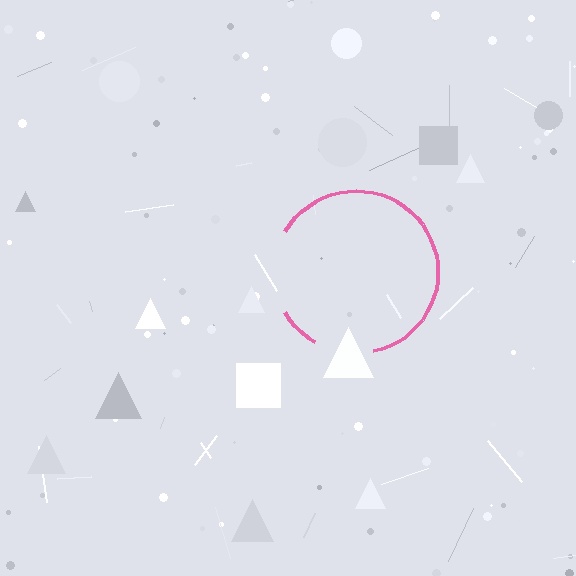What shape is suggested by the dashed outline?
The dashed outline suggests a circle.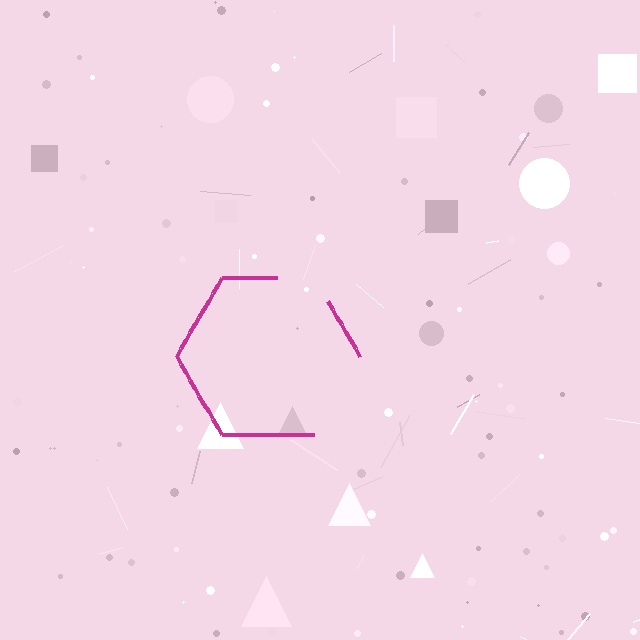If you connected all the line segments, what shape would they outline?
They would outline a hexagon.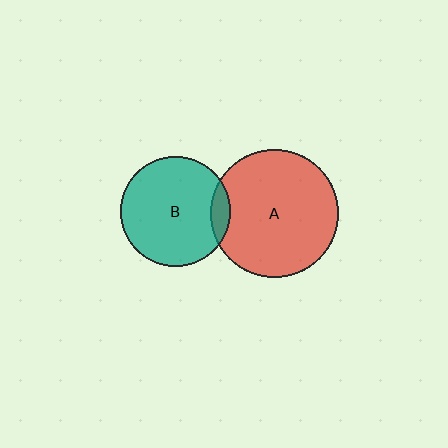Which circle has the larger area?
Circle A (red).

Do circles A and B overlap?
Yes.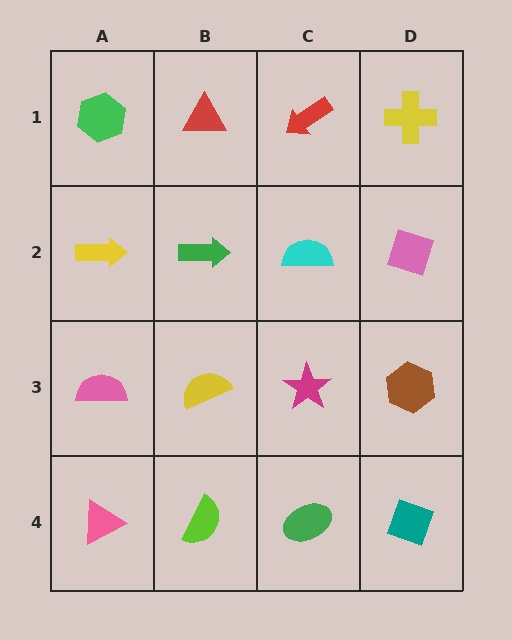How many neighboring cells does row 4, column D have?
2.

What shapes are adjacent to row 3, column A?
A yellow arrow (row 2, column A), a pink triangle (row 4, column A), a yellow semicircle (row 3, column B).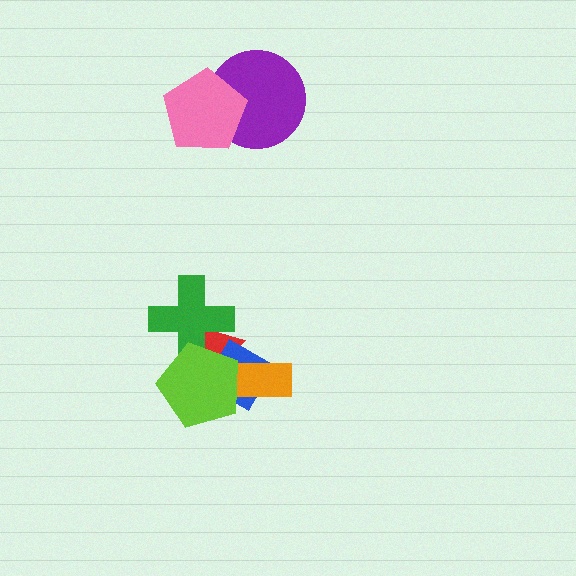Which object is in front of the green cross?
The lime pentagon is in front of the green cross.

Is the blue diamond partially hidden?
Yes, it is partially covered by another shape.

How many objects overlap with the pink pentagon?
1 object overlaps with the pink pentagon.